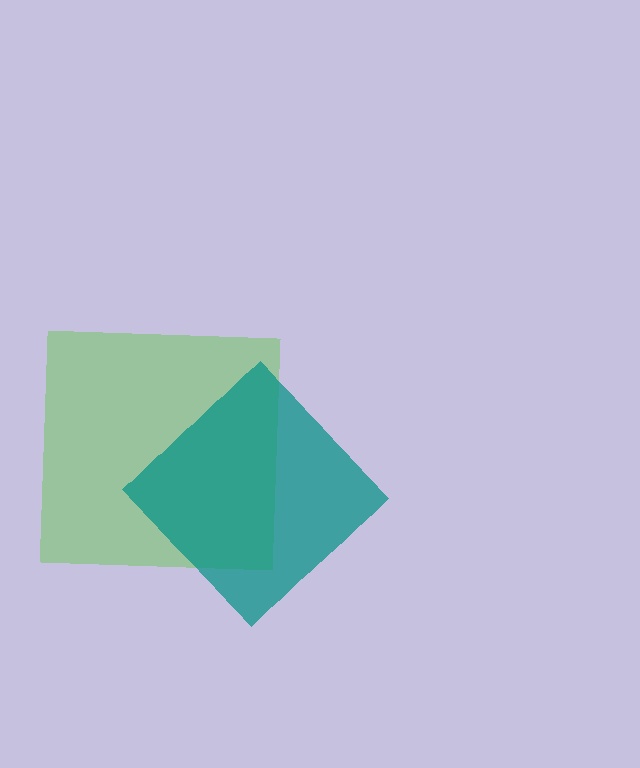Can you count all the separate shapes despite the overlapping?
Yes, there are 2 separate shapes.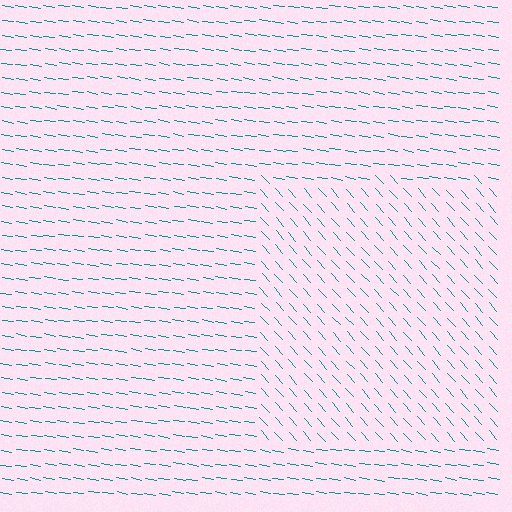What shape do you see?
I see a rectangle.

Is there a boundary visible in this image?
Yes, there is a texture boundary formed by a change in line orientation.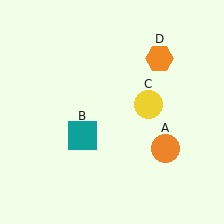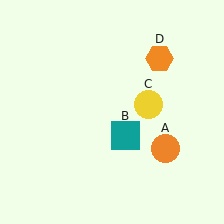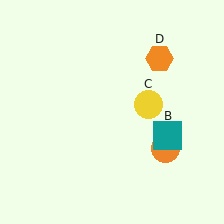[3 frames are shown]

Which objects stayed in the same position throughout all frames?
Orange circle (object A) and yellow circle (object C) and orange hexagon (object D) remained stationary.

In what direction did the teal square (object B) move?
The teal square (object B) moved right.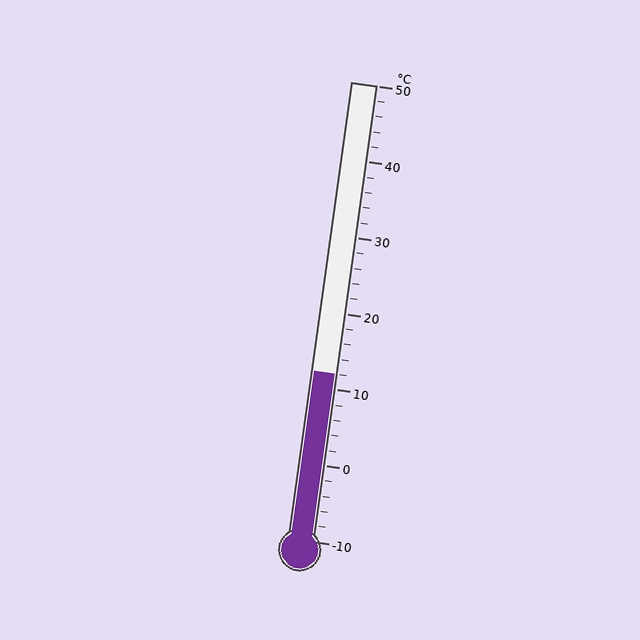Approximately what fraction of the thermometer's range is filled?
The thermometer is filled to approximately 35% of its range.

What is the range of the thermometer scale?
The thermometer scale ranges from -10°C to 50°C.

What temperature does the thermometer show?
The thermometer shows approximately 12°C.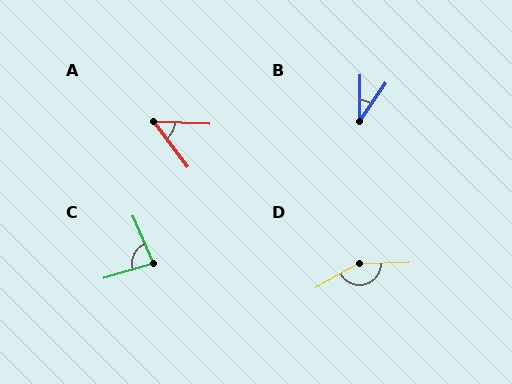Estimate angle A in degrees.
Approximately 51 degrees.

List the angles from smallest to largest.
B (34°), A (51°), C (83°), D (153°).